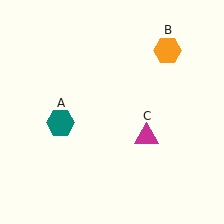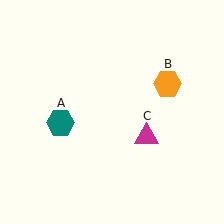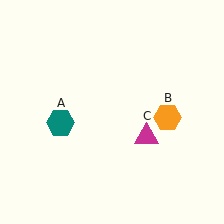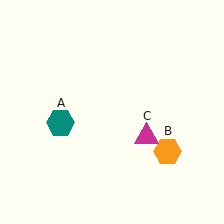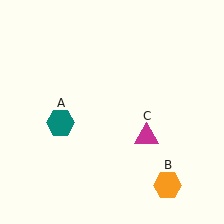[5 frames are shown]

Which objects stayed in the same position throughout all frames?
Teal hexagon (object A) and magenta triangle (object C) remained stationary.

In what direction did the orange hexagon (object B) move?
The orange hexagon (object B) moved down.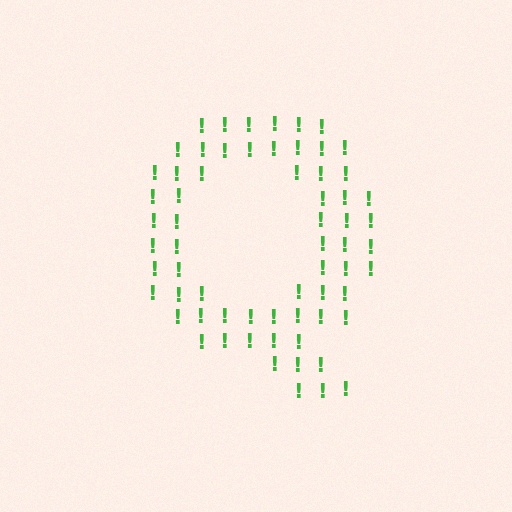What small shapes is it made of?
It is made of small exclamation marks.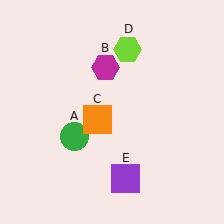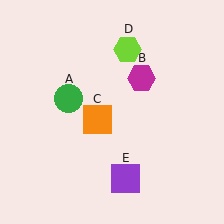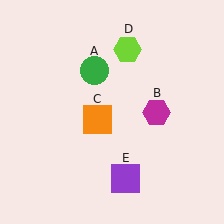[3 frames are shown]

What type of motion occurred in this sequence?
The green circle (object A), magenta hexagon (object B) rotated clockwise around the center of the scene.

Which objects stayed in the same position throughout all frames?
Orange square (object C) and lime hexagon (object D) and purple square (object E) remained stationary.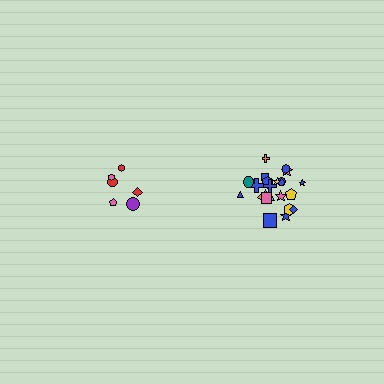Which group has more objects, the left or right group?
The right group.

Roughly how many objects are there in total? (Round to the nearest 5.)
Roughly 30 objects in total.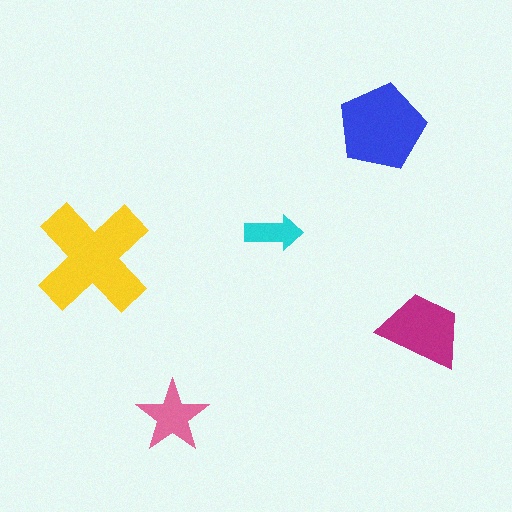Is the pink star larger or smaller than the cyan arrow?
Larger.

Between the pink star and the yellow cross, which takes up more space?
The yellow cross.